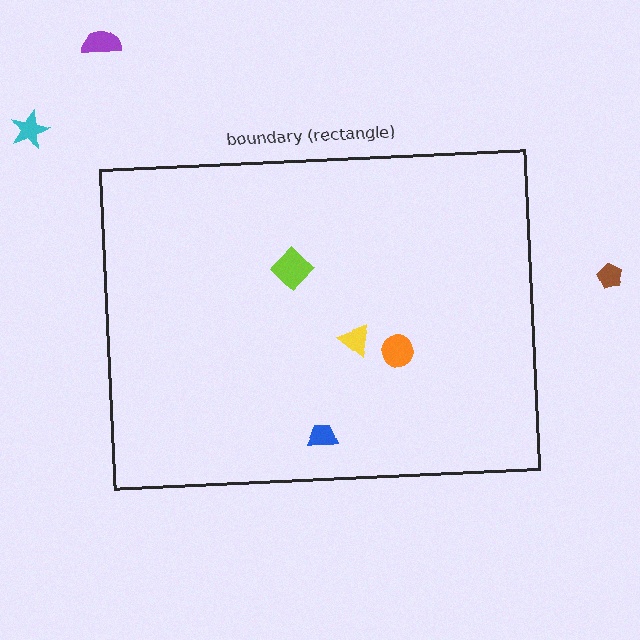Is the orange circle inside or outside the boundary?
Inside.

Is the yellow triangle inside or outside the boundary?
Inside.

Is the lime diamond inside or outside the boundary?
Inside.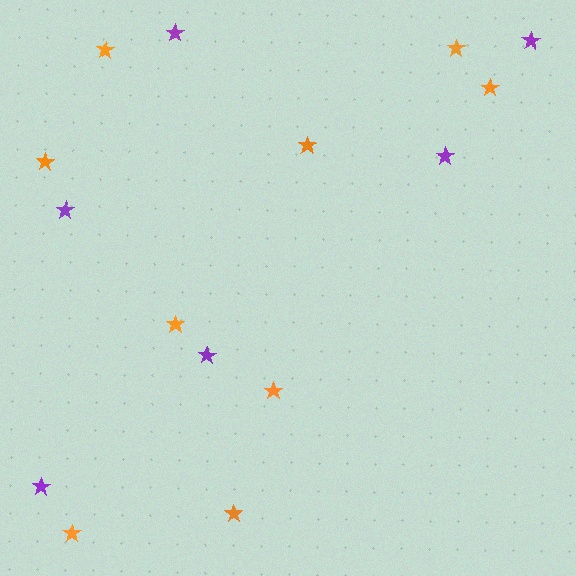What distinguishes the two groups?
There are 2 groups: one group of orange stars (9) and one group of purple stars (6).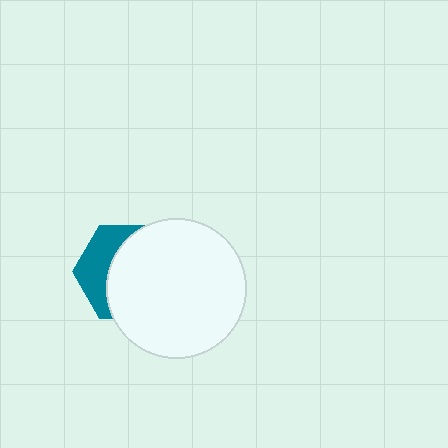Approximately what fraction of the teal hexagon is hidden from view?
Roughly 65% of the teal hexagon is hidden behind the white circle.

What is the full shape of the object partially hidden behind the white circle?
The partially hidden object is a teal hexagon.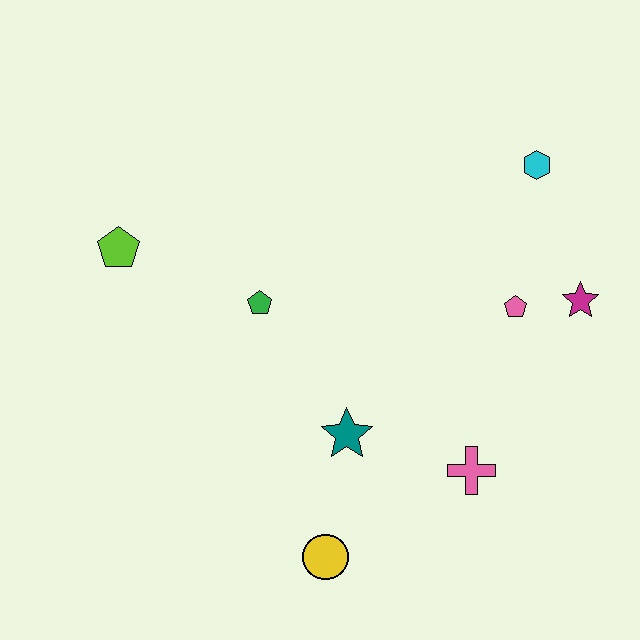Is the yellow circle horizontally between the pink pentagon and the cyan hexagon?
No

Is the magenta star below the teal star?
No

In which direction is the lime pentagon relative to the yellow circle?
The lime pentagon is above the yellow circle.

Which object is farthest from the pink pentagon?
The lime pentagon is farthest from the pink pentagon.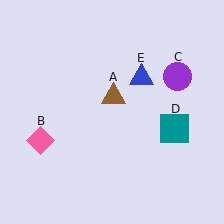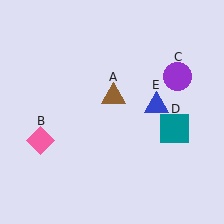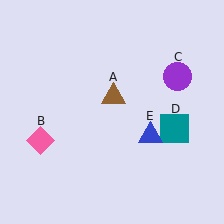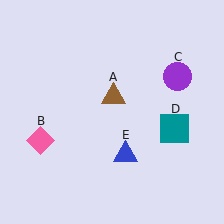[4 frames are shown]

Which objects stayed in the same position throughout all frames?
Brown triangle (object A) and pink diamond (object B) and purple circle (object C) and teal square (object D) remained stationary.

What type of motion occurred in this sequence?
The blue triangle (object E) rotated clockwise around the center of the scene.